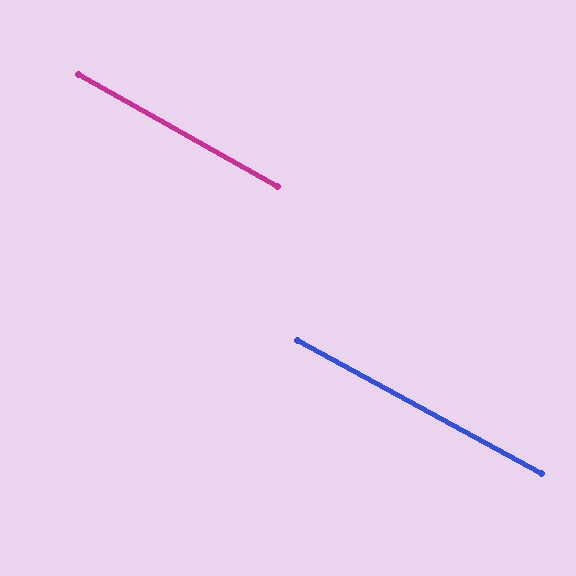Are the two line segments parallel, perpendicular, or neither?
Parallel — their directions differ by only 0.7°.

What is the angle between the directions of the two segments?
Approximately 1 degree.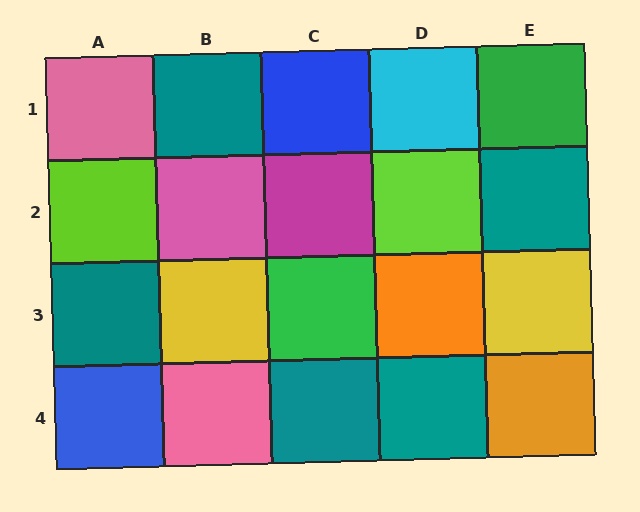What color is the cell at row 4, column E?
Orange.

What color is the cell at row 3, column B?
Yellow.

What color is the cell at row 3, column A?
Teal.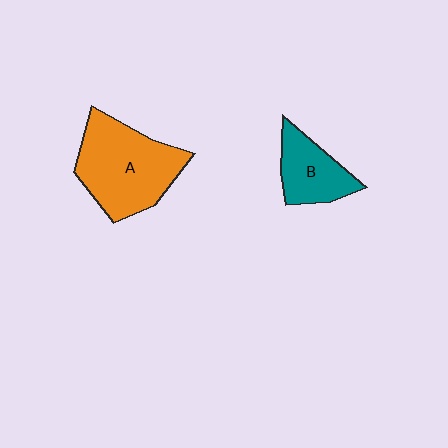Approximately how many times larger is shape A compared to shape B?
Approximately 1.8 times.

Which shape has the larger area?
Shape A (orange).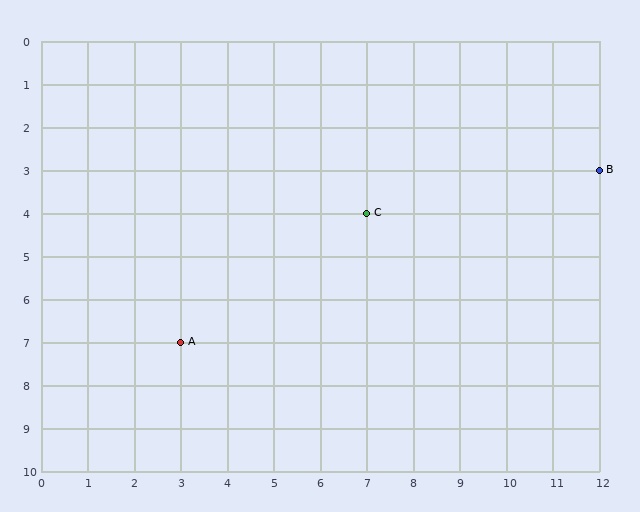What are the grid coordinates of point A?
Point A is at grid coordinates (3, 7).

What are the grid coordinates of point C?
Point C is at grid coordinates (7, 4).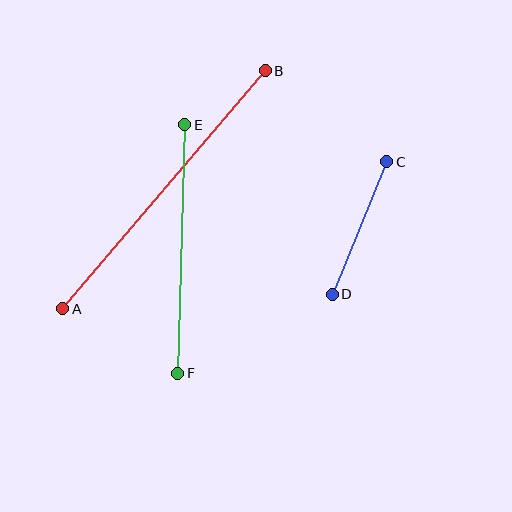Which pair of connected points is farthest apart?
Points A and B are farthest apart.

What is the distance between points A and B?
The distance is approximately 312 pixels.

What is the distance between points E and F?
The distance is approximately 248 pixels.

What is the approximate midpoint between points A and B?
The midpoint is at approximately (164, 190) pixels.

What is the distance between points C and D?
The distance is approximately 143 pixels.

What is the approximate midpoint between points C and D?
The midpoint is at approximately (360, 228) pixels.